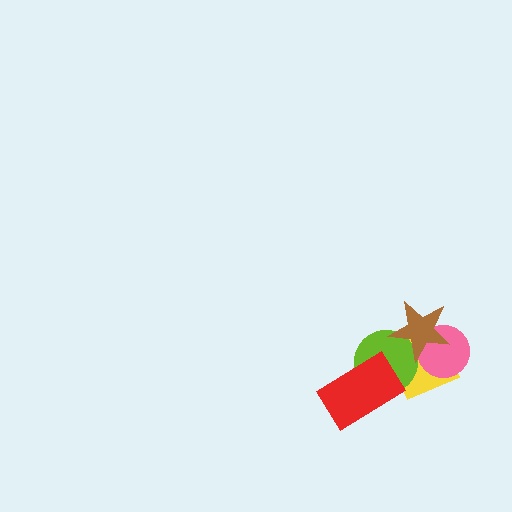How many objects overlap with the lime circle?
3 objects overlap with the lime circle.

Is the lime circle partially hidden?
Yes, it is partially covered by another shape.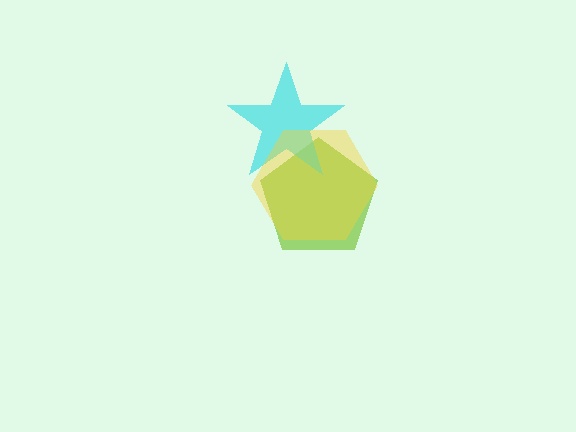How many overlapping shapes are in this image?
There are 3 overlapping shapes in the image.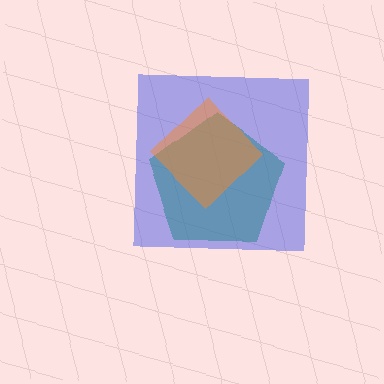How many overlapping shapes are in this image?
There are 3 overlapping shapes in the image.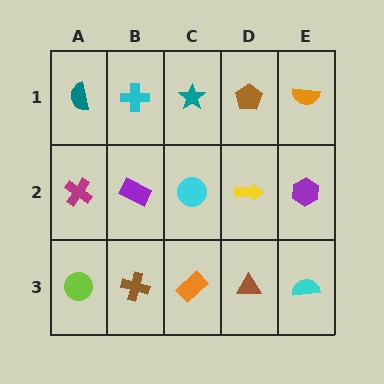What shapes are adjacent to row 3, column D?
A yellow arrow (row 2, column D), an orange rectangle (row 3, column C), a cyan semicircle (row 3, column E).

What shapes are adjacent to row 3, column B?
A purple rectangle (row 2, column B), a lime circle (row 3, column A), an orange rectangle (row 3, column C).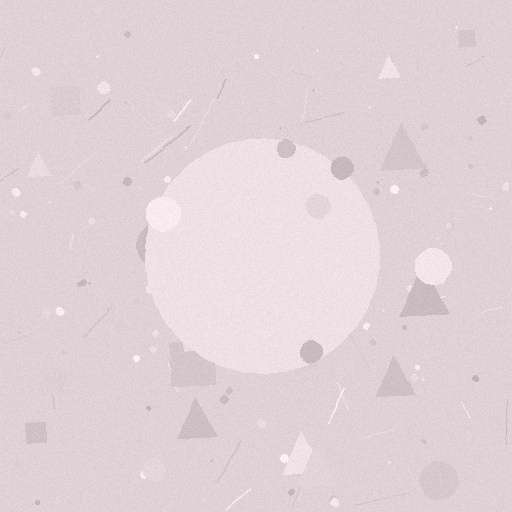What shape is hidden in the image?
A circle is hidden in the image.